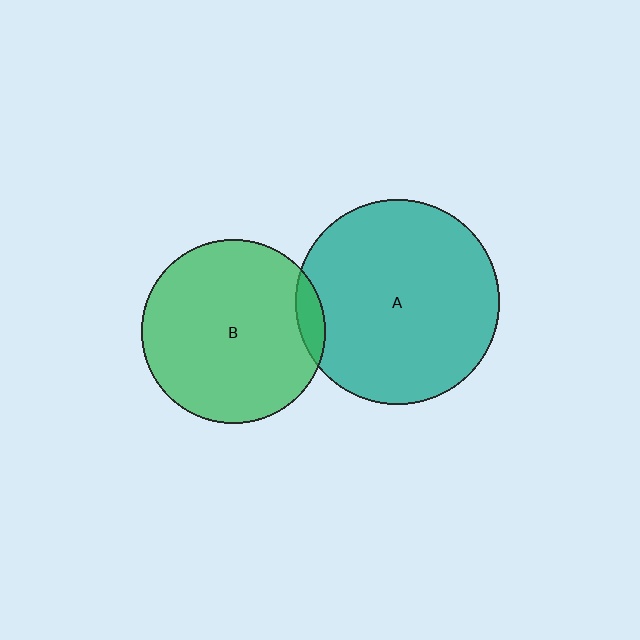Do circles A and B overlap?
Yes.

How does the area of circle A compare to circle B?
Approximately 1.2 times.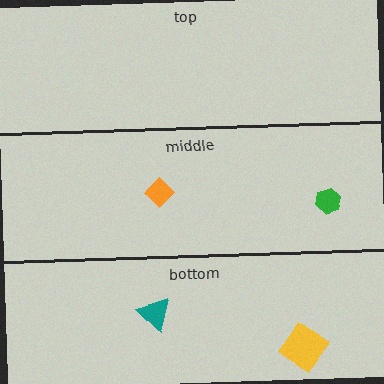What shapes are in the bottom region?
The teal triangle, the yellow diamond.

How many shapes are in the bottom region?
2.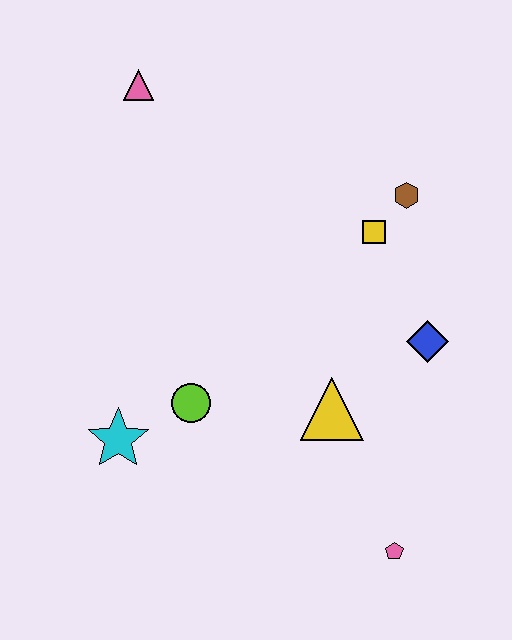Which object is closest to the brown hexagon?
The yellow square is closest to the brown hexagon.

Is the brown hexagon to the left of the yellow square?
No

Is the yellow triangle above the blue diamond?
No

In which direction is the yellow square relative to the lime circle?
The yellow square is to the right of the lime circle.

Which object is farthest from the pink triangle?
The pink pentagon is farthest from the pink triangle.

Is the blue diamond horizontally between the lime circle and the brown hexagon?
No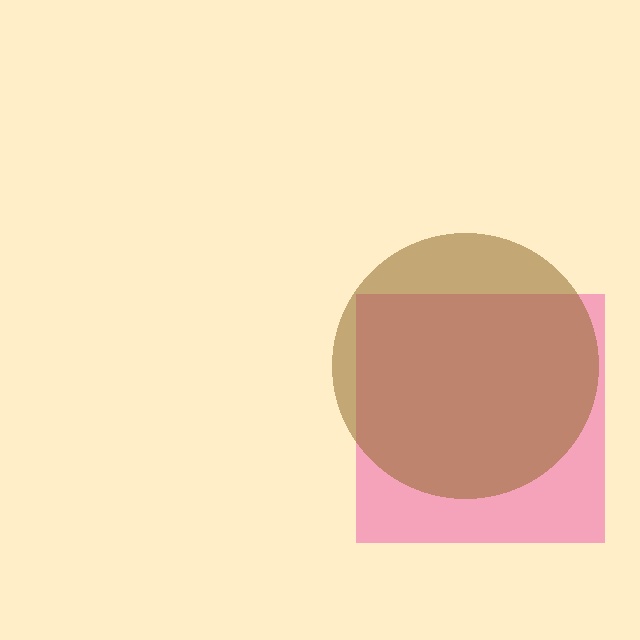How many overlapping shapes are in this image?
There are 2 overlapping shapes in the image.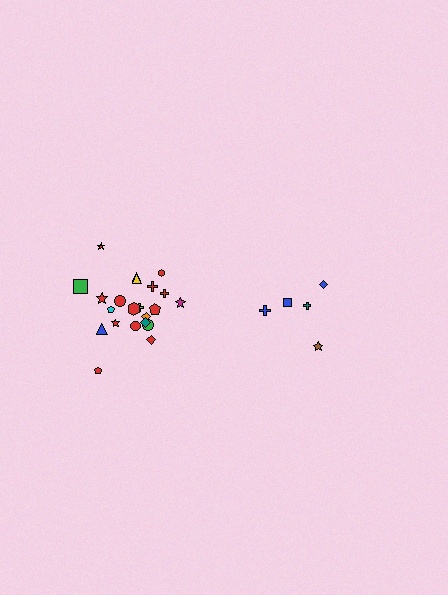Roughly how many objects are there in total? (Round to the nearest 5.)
Roughly 25 objects in total.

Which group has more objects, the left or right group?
The left group.